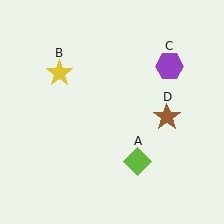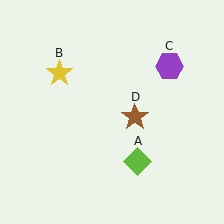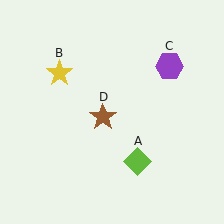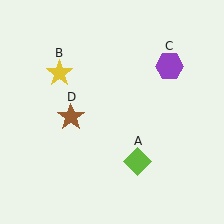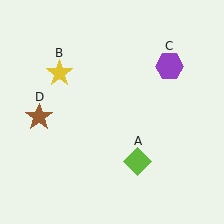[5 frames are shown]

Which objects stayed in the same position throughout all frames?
Lime diamond (object A) and yellow star (object B) and purple hexagon (object C) remained stationary.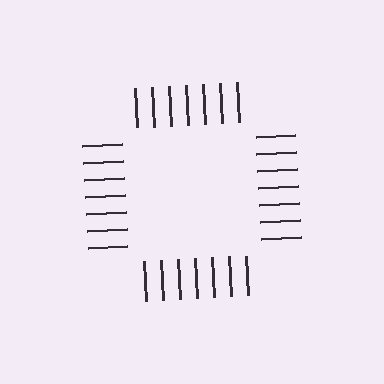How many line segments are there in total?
28 — 7 along each of the 4 edges.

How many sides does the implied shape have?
4 sides — the line-ends trace a square.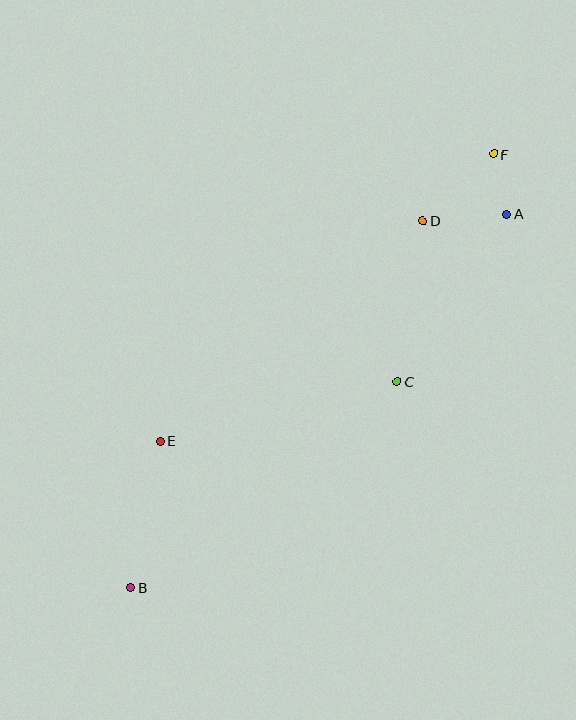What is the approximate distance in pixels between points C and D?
The distance between C and D is approximately 163 pixels.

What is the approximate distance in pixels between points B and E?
The distance between B and E is approximately 150 pixels.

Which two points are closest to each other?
Points A and F are closest to each other.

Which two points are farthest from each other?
Points B and F are farthest from each other.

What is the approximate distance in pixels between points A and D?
The distance between A and D is approximately 84 pixels.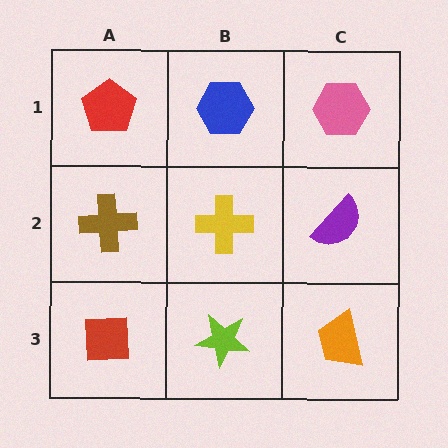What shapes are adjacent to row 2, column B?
A blue hexagon (row 1, column B), a lime star (row 3, column B), a brown cross (row 2, column A), a purple semicircle (row 2, column C).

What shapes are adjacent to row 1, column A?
A brown cross (row 2, column A), a blue hexagon (row 1, column B).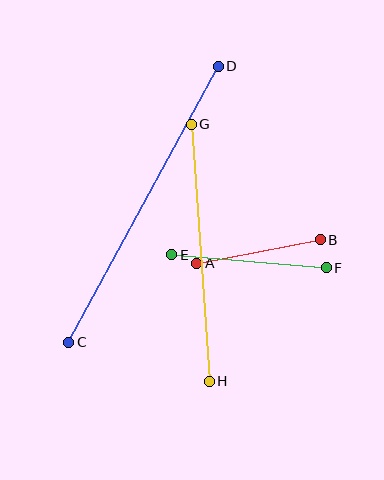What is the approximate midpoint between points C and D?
The midpoint is at approximately (143, 204) pixels.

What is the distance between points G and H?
The distance is approximately 257 pixels.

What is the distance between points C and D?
The distance is approximately 314 pixels.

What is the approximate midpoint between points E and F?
The midpoint is at approximately (249, 261) pixels.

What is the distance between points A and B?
The distance is approximately 126 pixels.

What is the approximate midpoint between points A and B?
The midpoint is at approximately (259, 251) pixels.